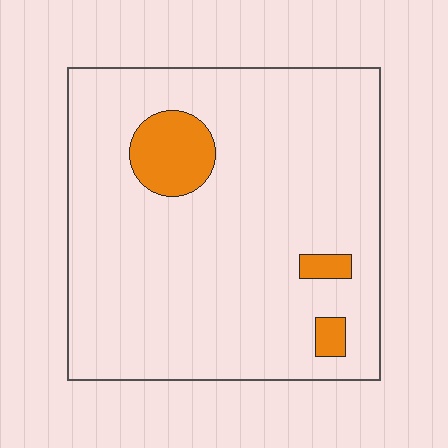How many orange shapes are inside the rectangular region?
3.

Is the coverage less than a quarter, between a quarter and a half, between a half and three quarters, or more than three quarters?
Less than a quarter.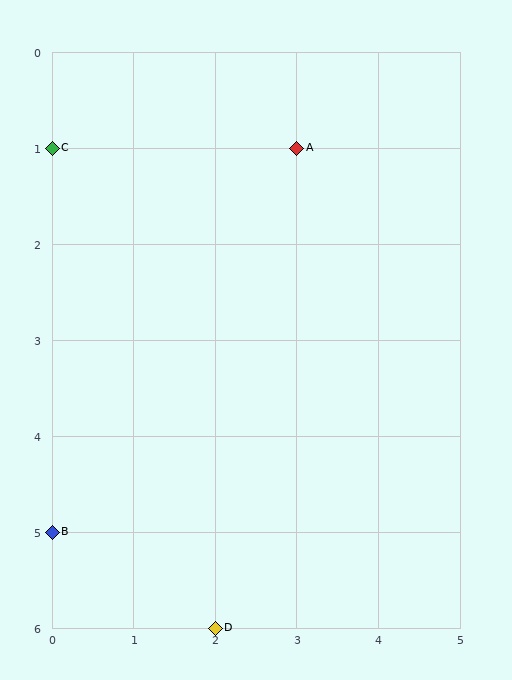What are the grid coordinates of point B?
Point B is at grid coordinates (0, 5).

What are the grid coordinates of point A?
Point A is at grid coordinates (3, 1).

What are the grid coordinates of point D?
Point D is at grid coordinates (2, 6).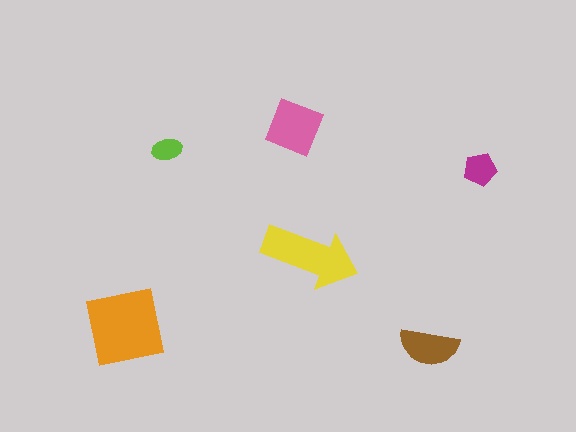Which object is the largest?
The orange square.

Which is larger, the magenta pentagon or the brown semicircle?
The brown semicircle.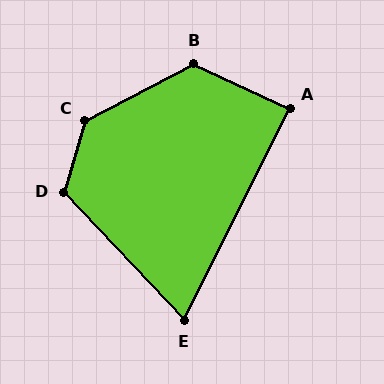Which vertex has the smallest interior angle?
E, at approximately 70 degrees.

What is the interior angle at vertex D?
Approximately 120 degrees (obtuse).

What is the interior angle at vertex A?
Approximately 89 degrees (approximately right).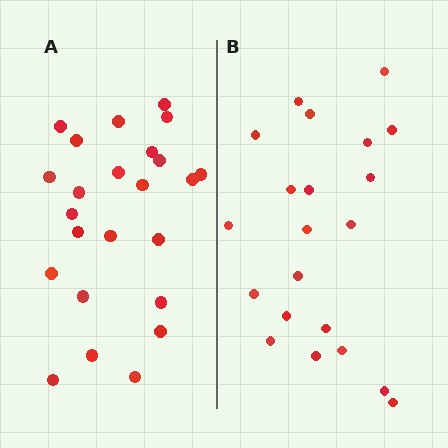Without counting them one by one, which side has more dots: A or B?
Region A (the left region) has more dots.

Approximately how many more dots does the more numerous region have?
Region A has just a few more — roughly 2 or 3 more dots than region B.